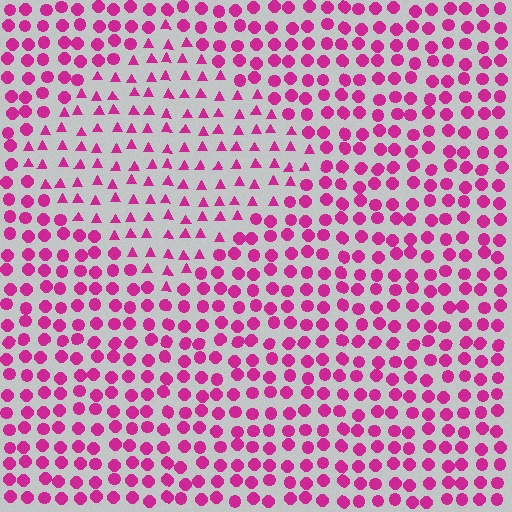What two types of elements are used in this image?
The image uses triangles inside the diamond region and circles outside it.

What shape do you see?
I see a diamond.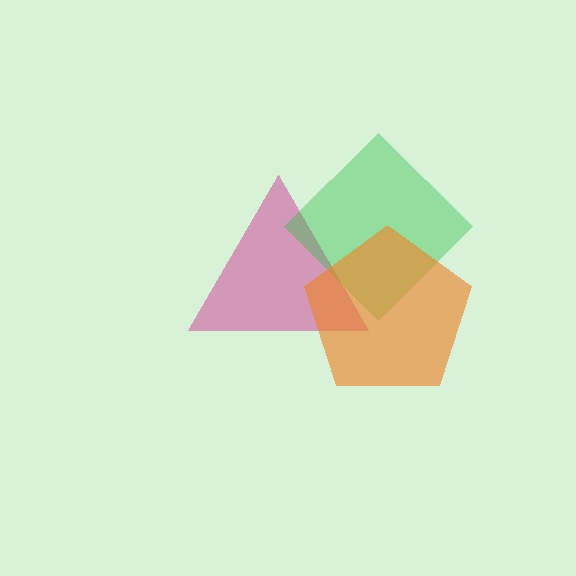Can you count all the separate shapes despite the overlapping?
Yes, there are 3 separate shapes.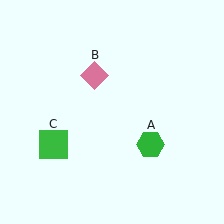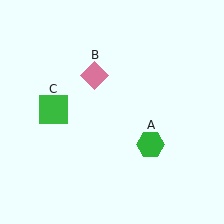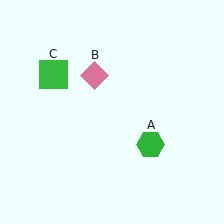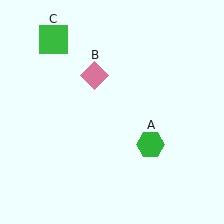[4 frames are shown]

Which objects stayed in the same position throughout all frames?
Green hexagon (object A) and pink diamond (object B) remained stationary.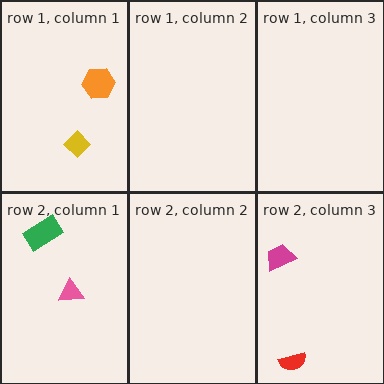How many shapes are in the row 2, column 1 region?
2.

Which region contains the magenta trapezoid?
The row 2, column 3 region.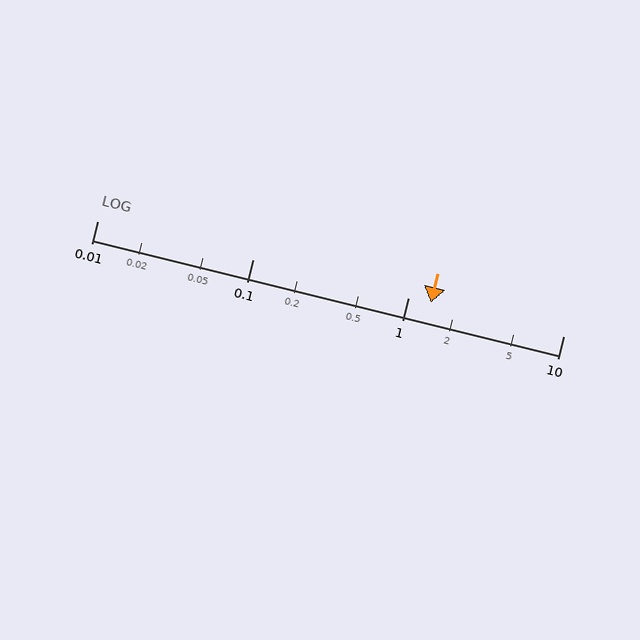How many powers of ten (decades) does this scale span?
The scale spans 3 decades, from 0.01 to 10.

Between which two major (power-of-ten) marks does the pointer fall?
The pointer is between 1 and 10.